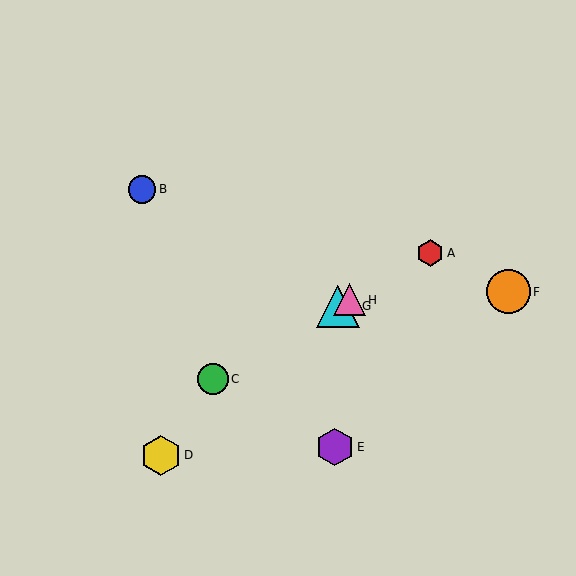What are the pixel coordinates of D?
Object D is at (161, 455).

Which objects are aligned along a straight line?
Objects A, C, G, H are aligned along a straight line.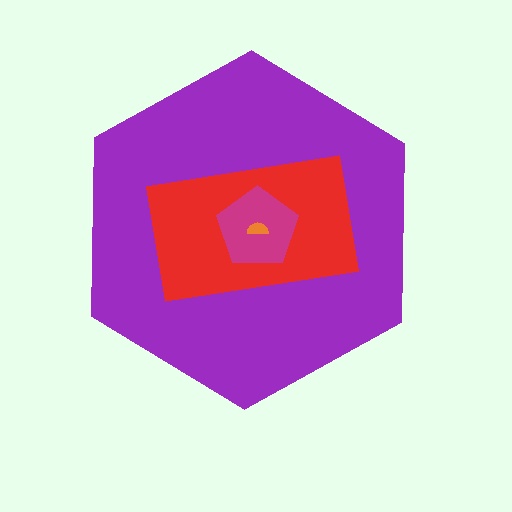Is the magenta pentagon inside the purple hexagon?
Yes.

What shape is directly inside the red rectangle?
The magenta pentagon.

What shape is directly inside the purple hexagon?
The red rectangle.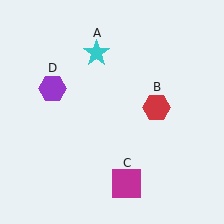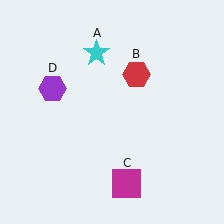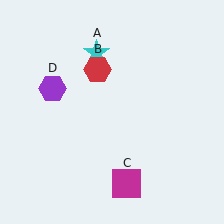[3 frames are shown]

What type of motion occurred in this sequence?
The red hexagon (object B) rotated counterclockwise around the center of the scene.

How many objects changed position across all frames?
1 object changed position: red hexagon (object B).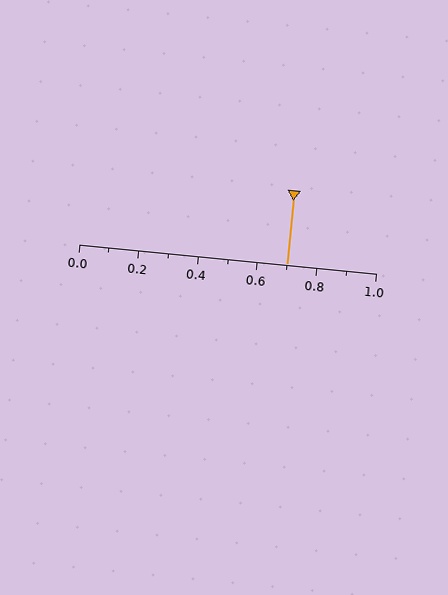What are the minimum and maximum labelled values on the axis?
The axis runs from 0.0 to 1.0.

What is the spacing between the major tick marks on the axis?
The major ticks are spaced 0.2 apart.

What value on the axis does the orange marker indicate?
The marker indicates approximately 0.7.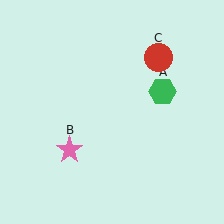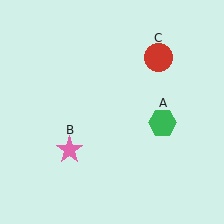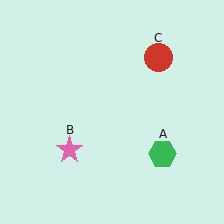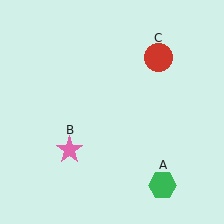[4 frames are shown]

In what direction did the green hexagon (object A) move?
The green hexagon (object A) moved down.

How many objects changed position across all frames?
1 object changed position: green hexagon (object A).